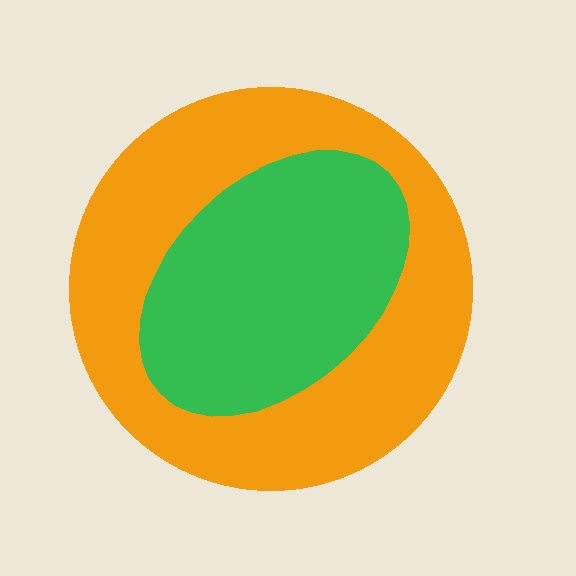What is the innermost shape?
The green ellipse.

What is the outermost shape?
The orange circle.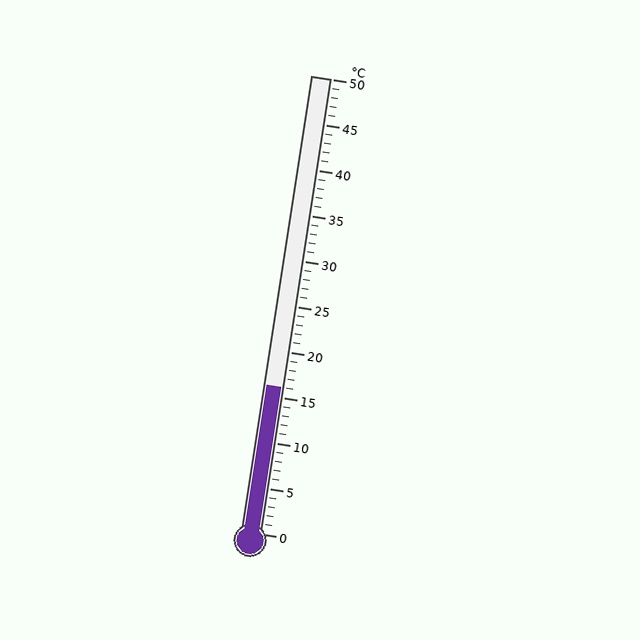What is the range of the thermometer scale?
The thermometer scale ranges from 0°C to 50°C.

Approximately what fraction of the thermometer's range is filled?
The thermometer is filled to approximately 30% of its range.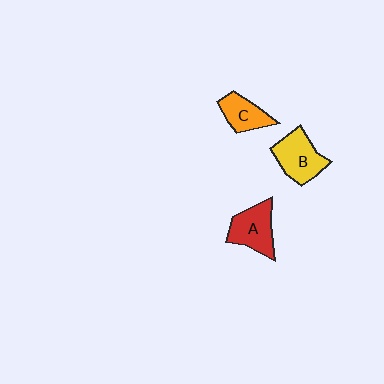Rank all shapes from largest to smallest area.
From largest to smallest: B (yellow), A (red), C (orange).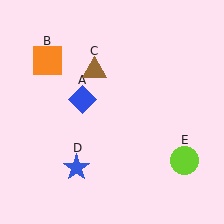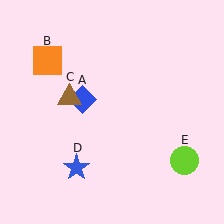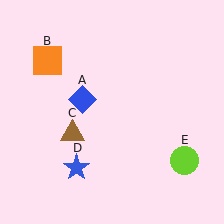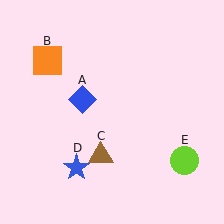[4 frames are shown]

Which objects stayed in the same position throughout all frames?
Blue diamond (object A) and orange square (object B) and blue star (object D) and lime circle (object E) remained stationary.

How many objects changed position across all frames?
1 object changed position: brown triangle (object C).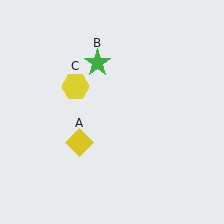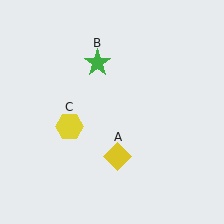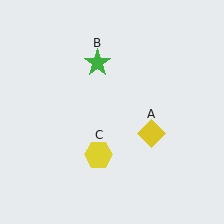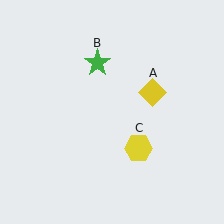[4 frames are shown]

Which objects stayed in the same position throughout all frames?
Green star (object B) remained stationary.